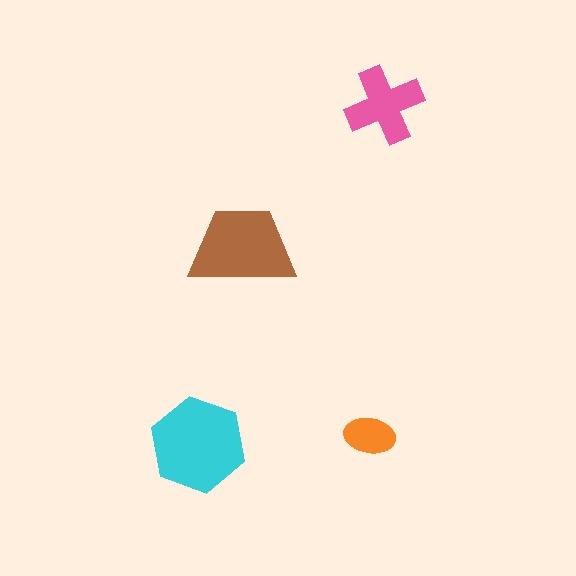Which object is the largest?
The cyan hexagon.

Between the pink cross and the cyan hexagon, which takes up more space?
The cyan hexagon.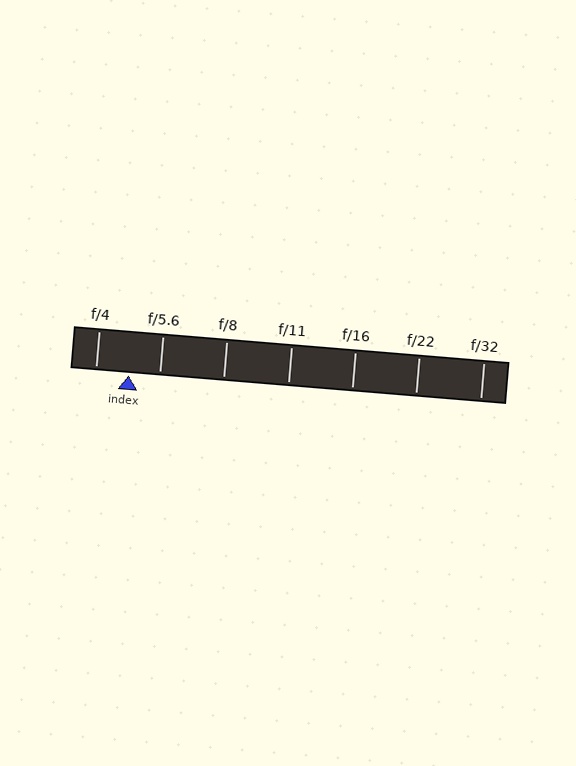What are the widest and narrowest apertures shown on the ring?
The widest aperture shown is f/4 and the narrowest is f/32.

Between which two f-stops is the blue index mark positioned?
The index mark is between f/4 and f/5.6.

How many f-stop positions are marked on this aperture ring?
There are 7 f-stop positions marked.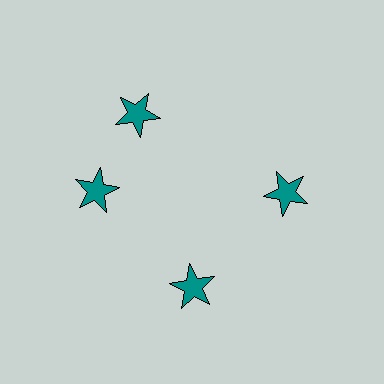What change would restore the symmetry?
The symmetry would be restored by rotating it back into even spacing with its neighbors so that all 4 stars sit at equal angles and equal distance from the center.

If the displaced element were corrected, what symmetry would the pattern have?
It would have 4-fold rotational symmetry — the pattern would map onto itself every 90 degrees.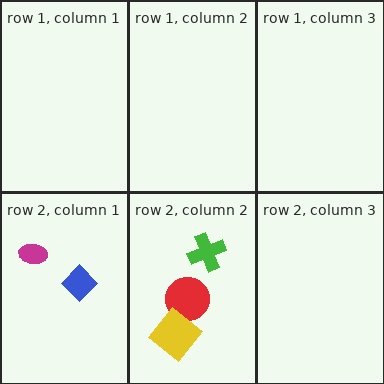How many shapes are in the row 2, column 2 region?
3.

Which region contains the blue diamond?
The row 2, column 1 region.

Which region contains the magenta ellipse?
The row 2, column 1 region.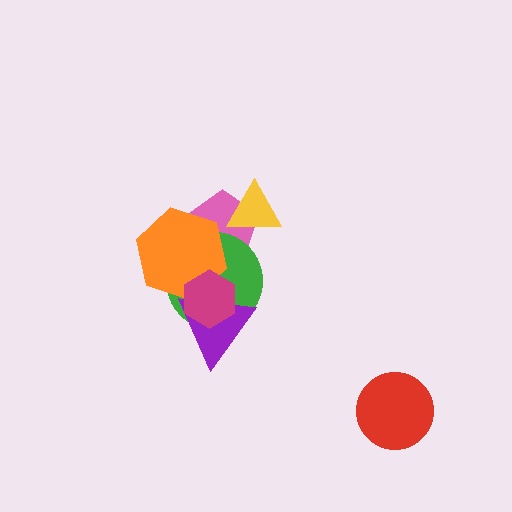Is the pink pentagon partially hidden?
Yes, it is partially covered by another shape.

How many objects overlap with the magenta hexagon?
3 objects overlap with the magenta hexagon.